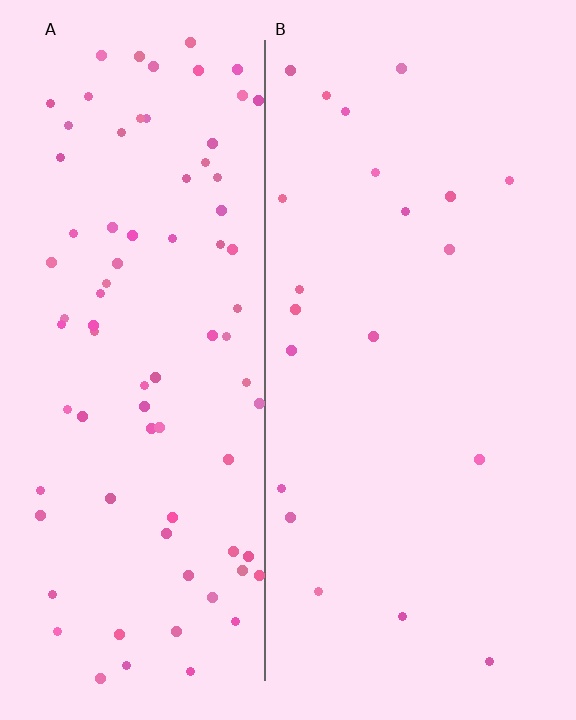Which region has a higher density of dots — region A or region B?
A (the left).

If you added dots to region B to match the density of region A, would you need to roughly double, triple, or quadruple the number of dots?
Approximately quadruple.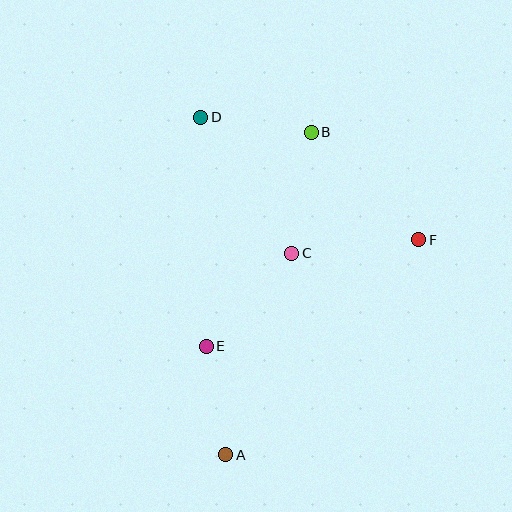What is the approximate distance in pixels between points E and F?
The distance between E and F is approximately 238 pixels.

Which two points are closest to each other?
Points A and E are closest to each other.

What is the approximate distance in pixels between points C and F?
The distance between C and F is approximately 128 pixels.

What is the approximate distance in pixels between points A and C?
The distance between A and C is approximately 212 pixels.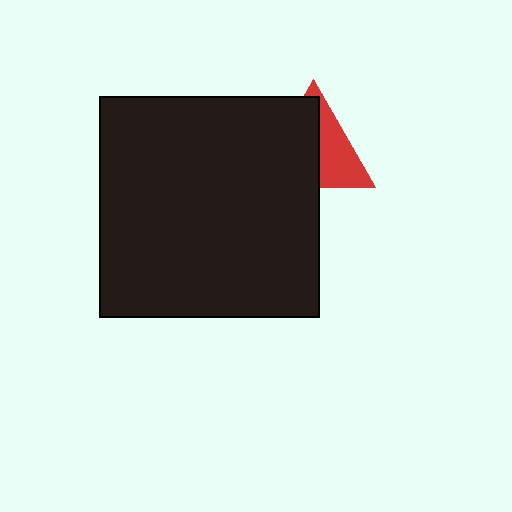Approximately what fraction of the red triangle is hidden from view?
Roughly 57% of the red triangle is hidden behind the black square.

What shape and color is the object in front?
The object in front is a black square.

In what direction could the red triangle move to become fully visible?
The red triangle could move right. That would shift it out from behind the black square entirely.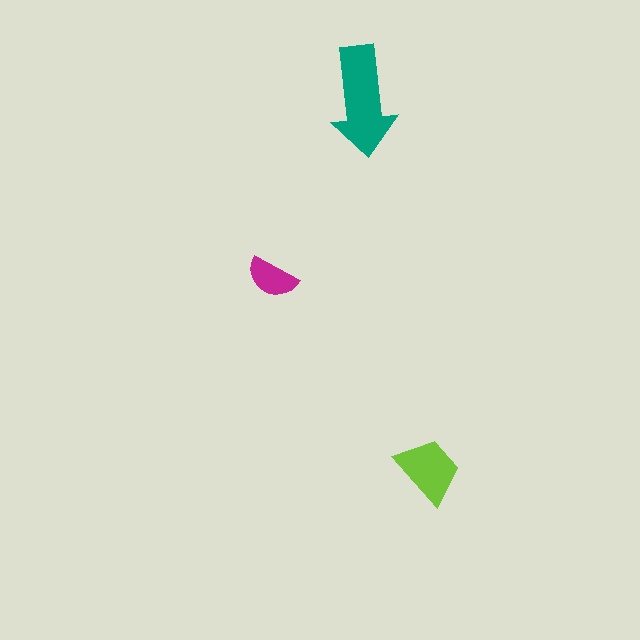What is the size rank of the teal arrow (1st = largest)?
1st.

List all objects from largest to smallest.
The teal arrow, the lime trapezoid, the magenta semicircle.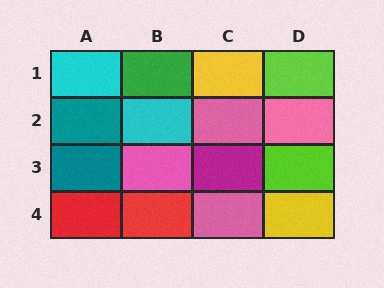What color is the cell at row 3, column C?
Magenta.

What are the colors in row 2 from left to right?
Teal, cyan, pink, pink.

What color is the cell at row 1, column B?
Green.